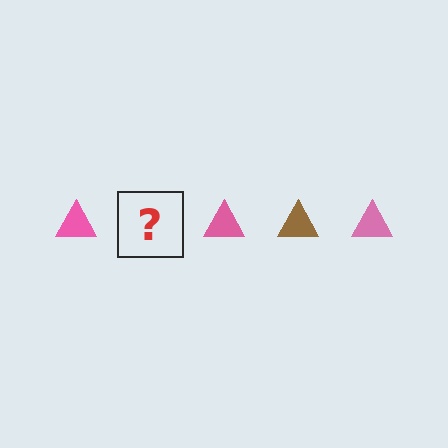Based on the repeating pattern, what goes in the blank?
The blank should be a brown triangle.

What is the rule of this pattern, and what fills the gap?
The rule is that the pattern cycles through pink, brown triangles. The gap should be filled with a brown triangle.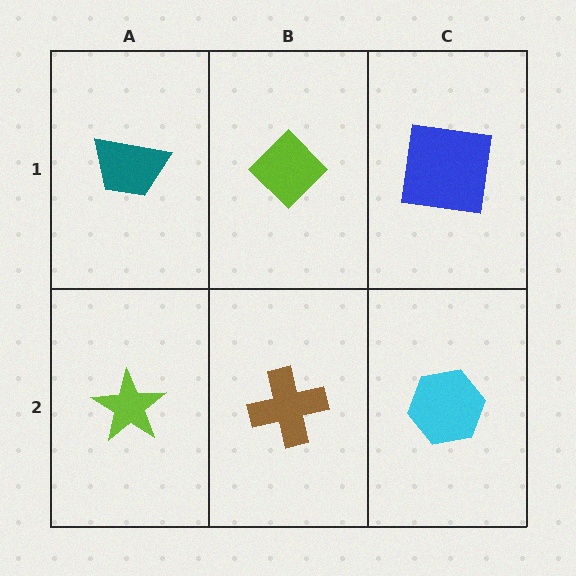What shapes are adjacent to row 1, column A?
A lime star (row 2, column A), a lime diamond (row 1, column B).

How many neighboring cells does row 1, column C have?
2.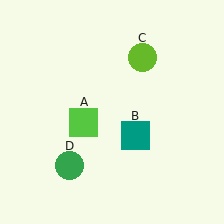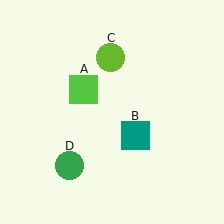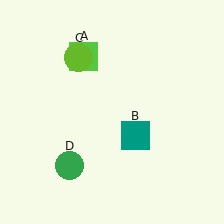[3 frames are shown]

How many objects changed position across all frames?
2 objects changed position: lime square (object A), lime circle (object C).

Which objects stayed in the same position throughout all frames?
Teal square (object B) and green circle (object D) remained stationary.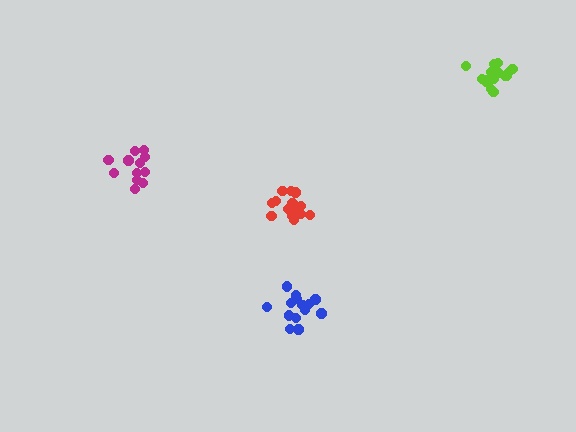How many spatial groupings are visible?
There are 4 spatial groupings.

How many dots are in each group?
Group 1: 15 dots, Group 2: 14 dots, Group 3: 12 dots, Group 4: 16 dots (57 total).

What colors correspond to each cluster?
The clusters are colored: red, blue, magenta, lime.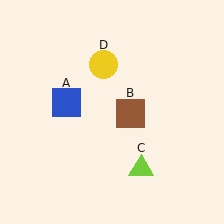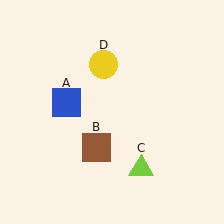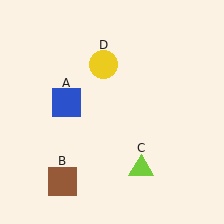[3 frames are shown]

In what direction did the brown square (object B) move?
The brown square (object B) moved down and to the left.